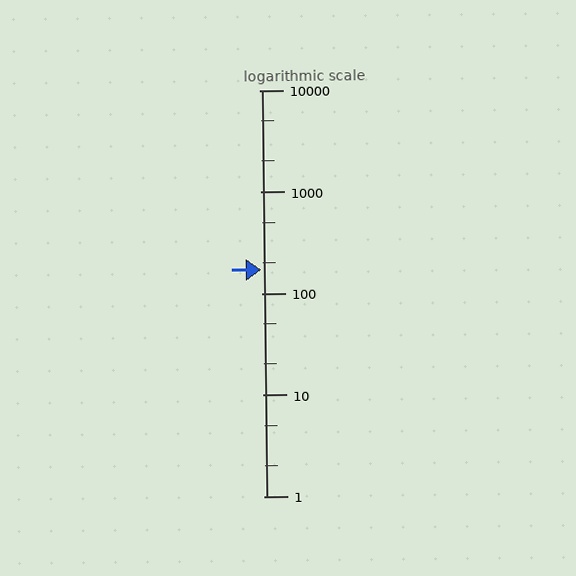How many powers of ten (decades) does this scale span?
The scale spans 4 decades, from 1 to 10000.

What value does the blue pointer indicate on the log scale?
The pointer indicates approximately 170.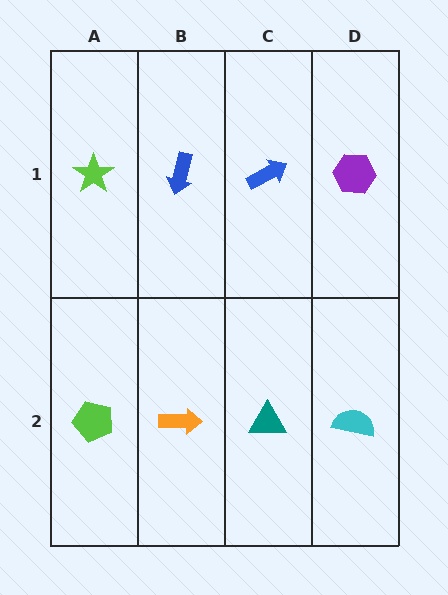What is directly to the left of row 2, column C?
An orange arrow.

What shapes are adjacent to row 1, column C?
A teal triangle (row 2, column C), a blue arrow (row 1, column B), a purple hexagon (row 1, column D).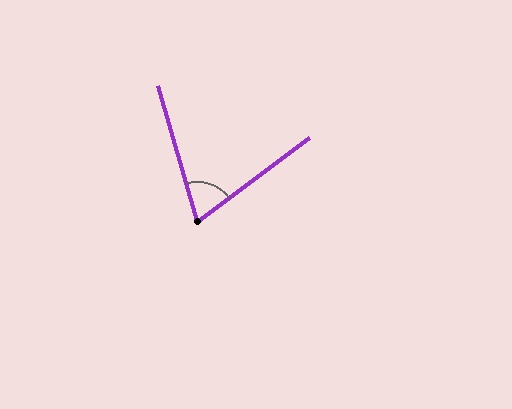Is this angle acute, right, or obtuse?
It is acute.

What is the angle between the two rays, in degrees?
Approximately 69 degrees.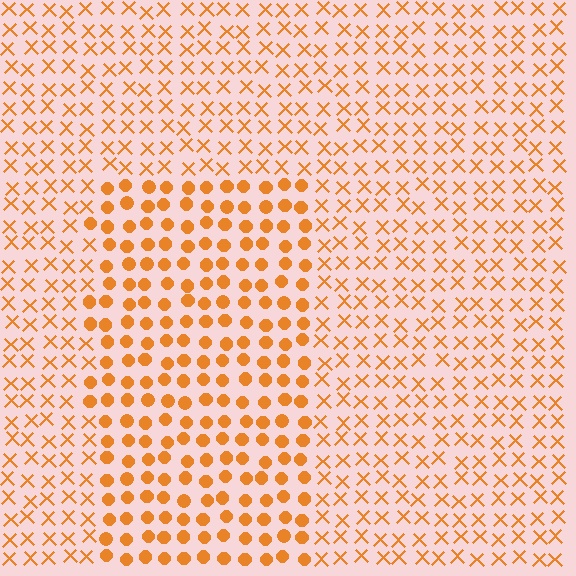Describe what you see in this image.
The image is filled with small orange elements arranged in a uniform grid. A rectangle-shaped region contains circles, while the surrounding area contains X marks. The boundary is defined purely by the change in element shape.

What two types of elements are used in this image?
The image uses circles inside the rectangle region and X marks outside it.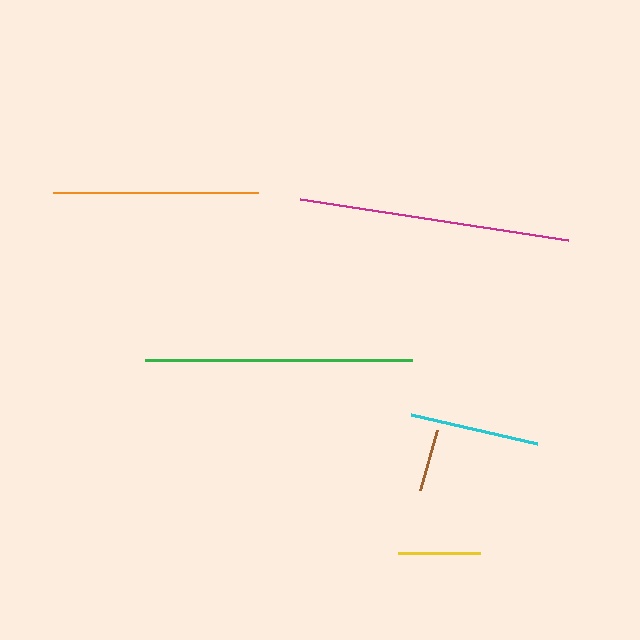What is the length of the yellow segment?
The yellow segment is approximately 81 pixels long.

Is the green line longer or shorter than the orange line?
The green line is longer than the orange line.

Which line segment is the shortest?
The brown line is the shortest at approximately 62 pixels.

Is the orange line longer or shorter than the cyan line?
The orange line is longer than the cyan line.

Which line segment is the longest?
The magenta line is the longest at approximately 271 pixels.